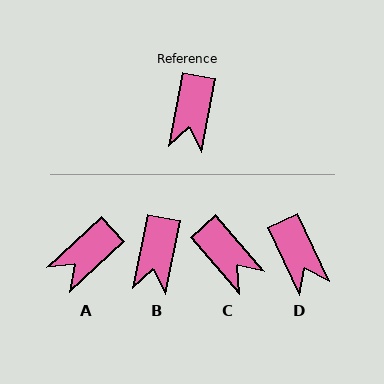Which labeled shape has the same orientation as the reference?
B.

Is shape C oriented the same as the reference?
No, it is off by about 52 degrees.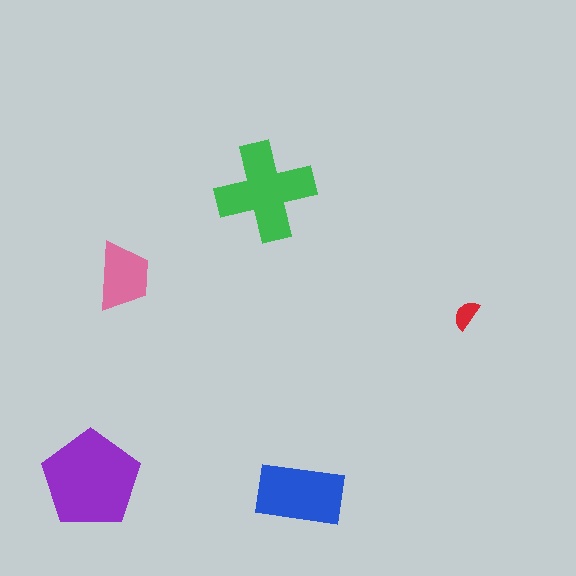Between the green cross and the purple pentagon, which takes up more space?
The purple pentagon.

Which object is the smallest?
The red semicircle.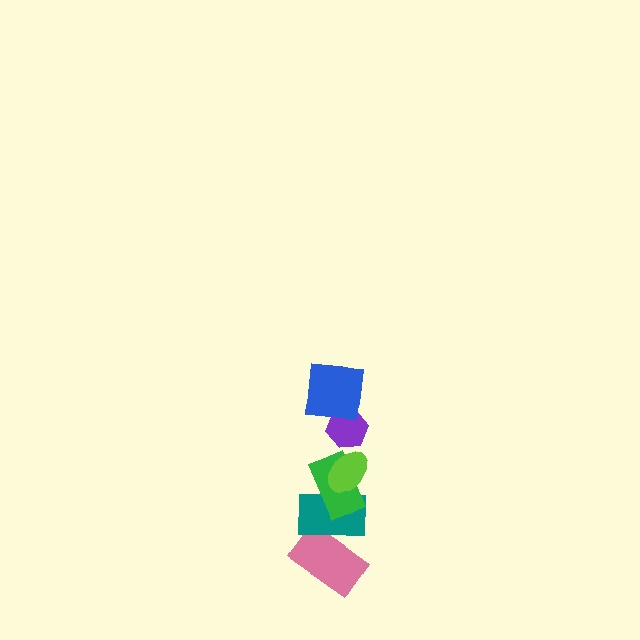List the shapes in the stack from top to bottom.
From top to bottom: the blue square, the purple hexagon, the lime ellipse, the green rectangle, the teal rectangle, the pink rectangle.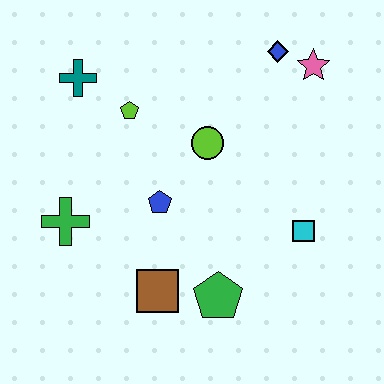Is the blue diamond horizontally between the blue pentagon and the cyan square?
Yes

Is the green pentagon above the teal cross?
No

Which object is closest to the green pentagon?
The brown square is closest to the green pentagon.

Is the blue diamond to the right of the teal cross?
Yes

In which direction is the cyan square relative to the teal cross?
The cyan square is to the right of the teal cross.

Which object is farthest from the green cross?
The pink star is farthest from the green cross.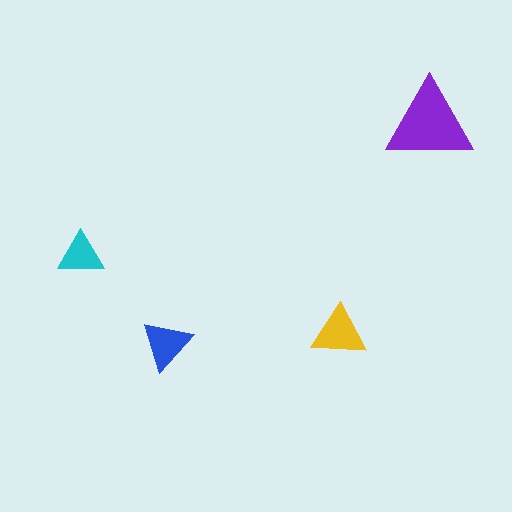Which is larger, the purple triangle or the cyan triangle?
The purple one.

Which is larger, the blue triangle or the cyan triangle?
The blue one.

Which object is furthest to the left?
The cyan triangle is leftmost.